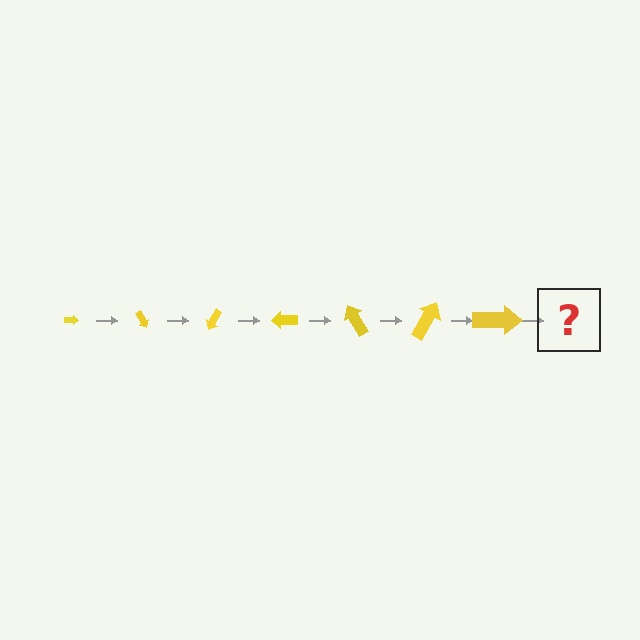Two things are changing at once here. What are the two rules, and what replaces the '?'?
The two rules are that the arrow grows larger each step and it rotates 60 degrees each step. The '?' should be an arrow, larger than the previous one and rotated 420 degrees from the start.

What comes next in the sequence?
The next element should be an arrow, larger than the previous one and rotated 420 degrees from the start.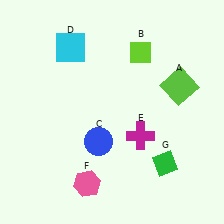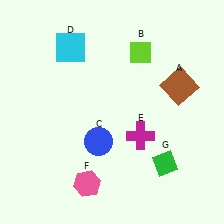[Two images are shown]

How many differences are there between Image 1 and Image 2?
There is 1 difference between the two images.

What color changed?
The square (A) changed from lime in Image 1 to brown in Image 2.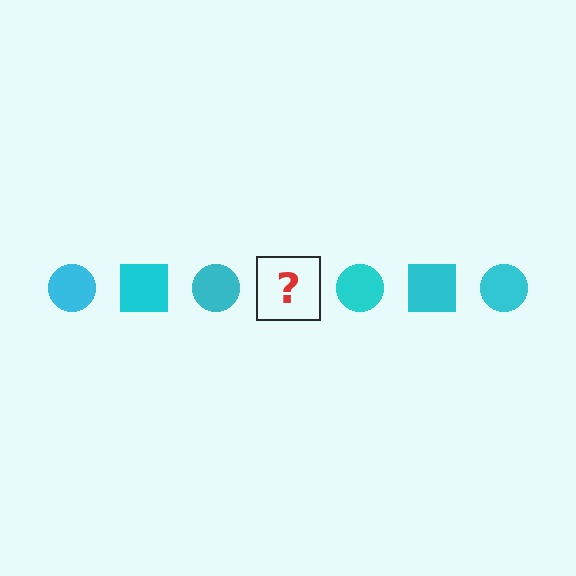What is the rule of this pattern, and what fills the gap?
The rule is that the pattern cycles through circle, square shapes in cyan. The gap should be filled with a cyan square.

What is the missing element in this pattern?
The missing element is a cyan square.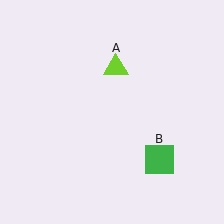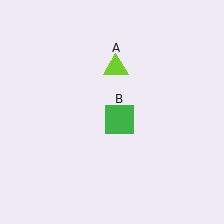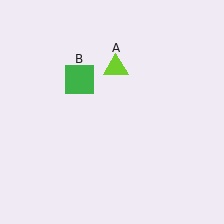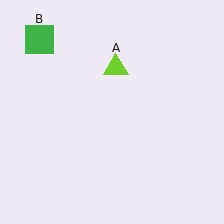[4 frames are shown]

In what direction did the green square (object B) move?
The green square (object B) moved up and to the left.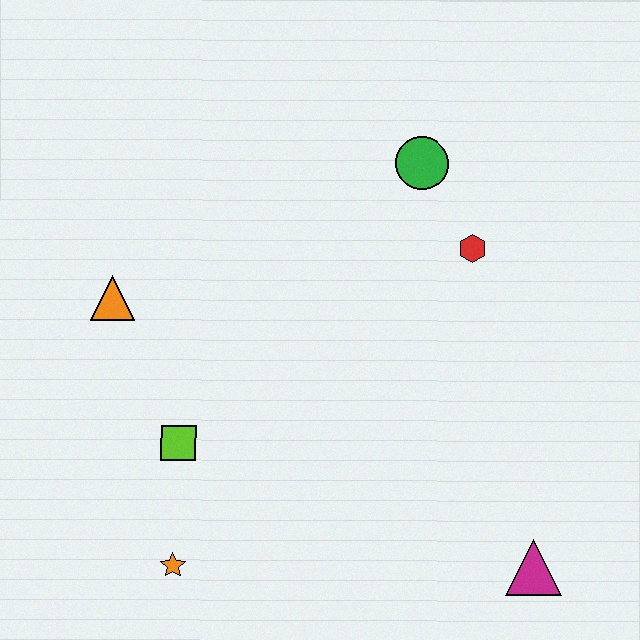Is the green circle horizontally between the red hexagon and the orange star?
Yes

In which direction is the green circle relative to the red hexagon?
The green circle is above the red hexagon.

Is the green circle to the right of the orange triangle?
Yes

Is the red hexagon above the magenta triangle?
Yes